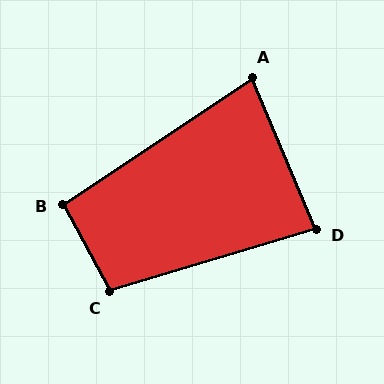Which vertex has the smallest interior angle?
A, at approximately 79 degrees.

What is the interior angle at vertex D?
Approximately 84 degrees (acute).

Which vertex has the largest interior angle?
C, at approximately 101 degrees.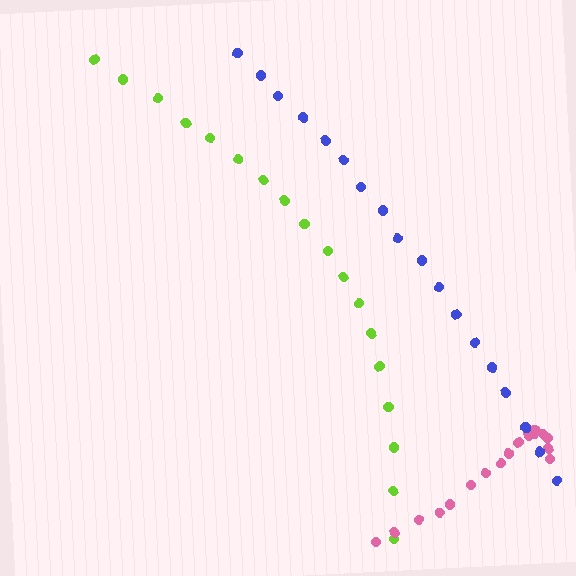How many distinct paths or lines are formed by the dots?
There are 3 distinct paths.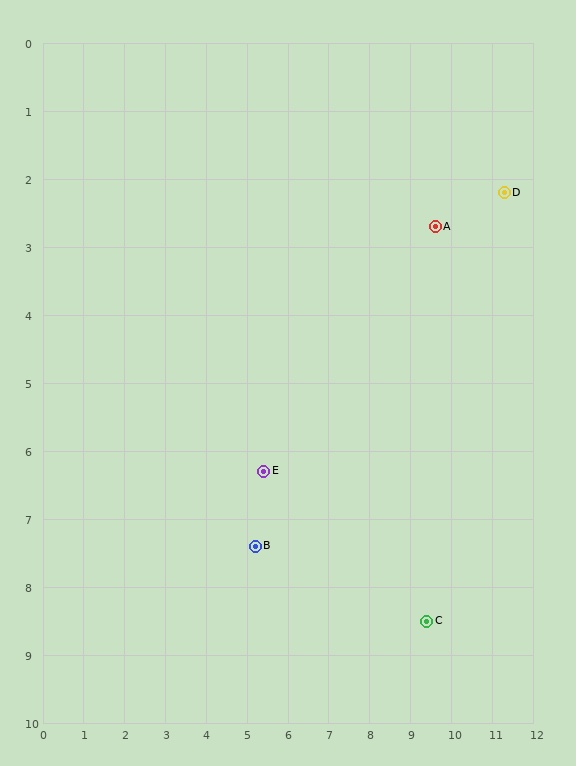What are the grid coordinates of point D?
Point D is at approximately (11.3, 2.2).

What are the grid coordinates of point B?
Point B is at approximately (5.2, 7.4).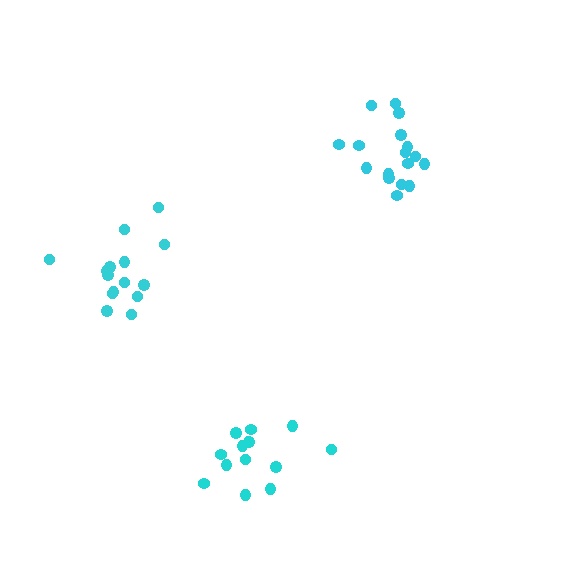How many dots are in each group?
Group 1: 14 dots, Group 2: 15 dots, Group 3: 17 dots (46 total).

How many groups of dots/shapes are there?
There are 3 groups.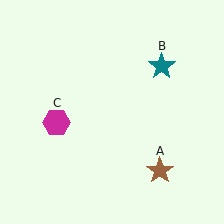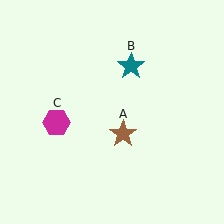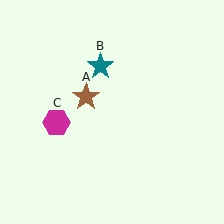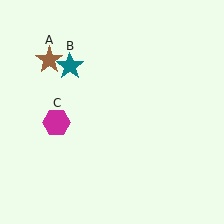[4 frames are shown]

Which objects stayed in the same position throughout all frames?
Magenta hexagon (object C) remained stationary.